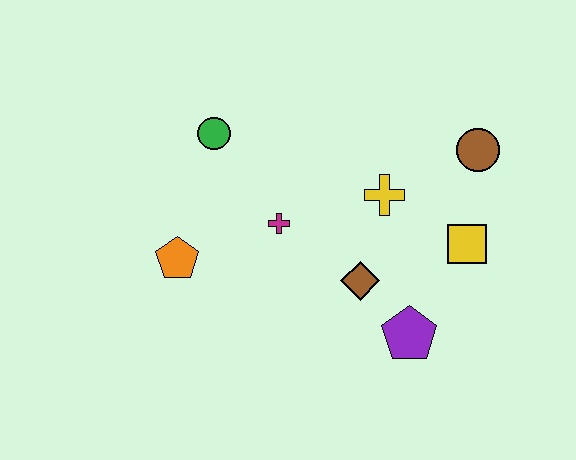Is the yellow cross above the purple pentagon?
Yes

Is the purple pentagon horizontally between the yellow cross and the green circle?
No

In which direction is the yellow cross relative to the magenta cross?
The yellow cross is to the right of the magenta cross.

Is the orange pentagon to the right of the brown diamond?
No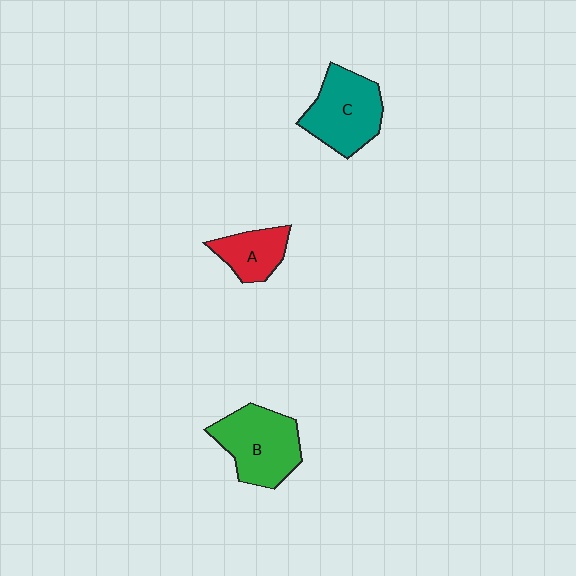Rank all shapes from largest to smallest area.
From largest to smallest: B (green), C (teal), A (red).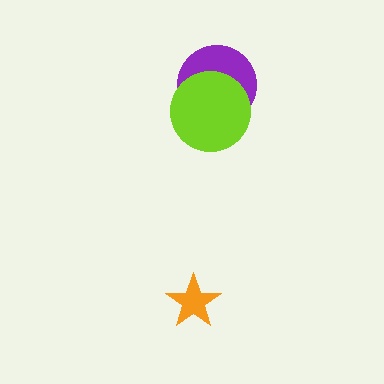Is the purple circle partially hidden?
Yes, it is partially covered by another shape.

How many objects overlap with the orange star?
0 objects overlap with the orange star.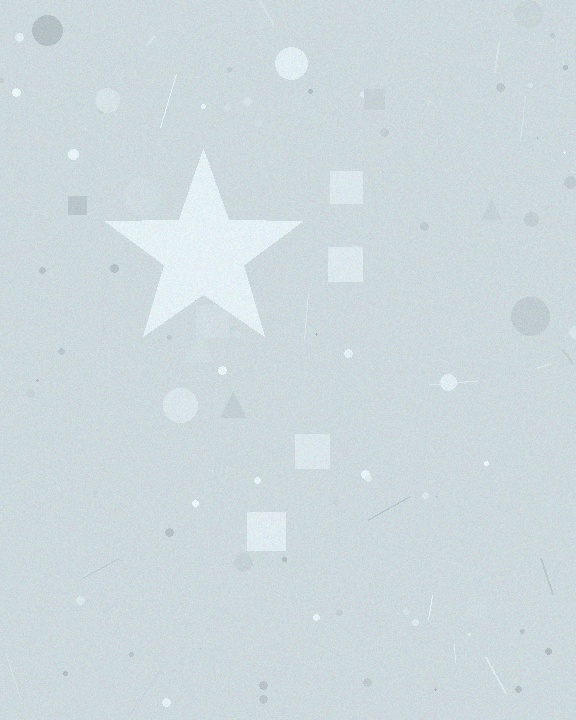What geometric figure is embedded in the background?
A star is embedded in the background.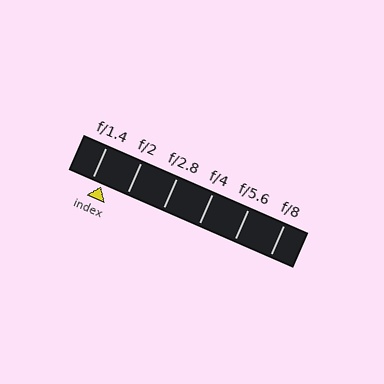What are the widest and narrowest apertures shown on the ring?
The widest aperture shown is f/1.4 and the narrowest is f/8.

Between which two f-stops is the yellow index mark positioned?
The index mark is between f/1.4 and f/2.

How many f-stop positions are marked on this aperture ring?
There are 6 f-stop positions marked.